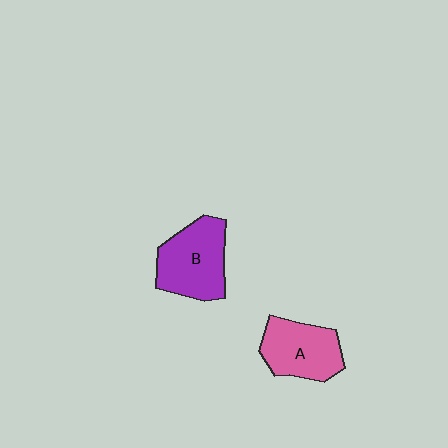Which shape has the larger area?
Shape B (purple).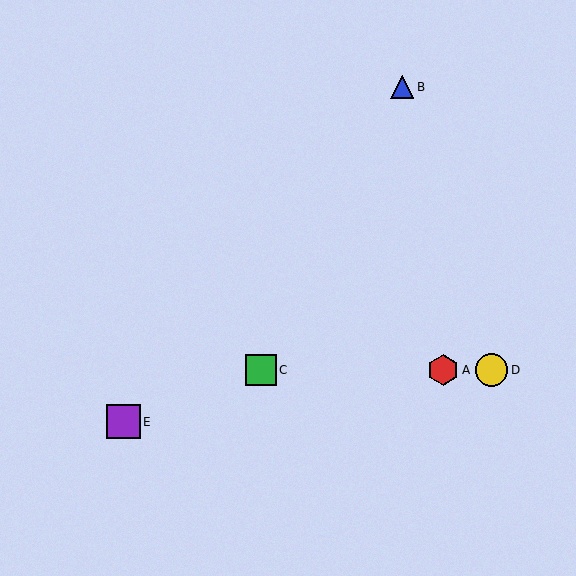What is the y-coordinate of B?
Object B is at y≈87.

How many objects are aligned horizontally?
3 objects (A, C, D) are aligned horizontally.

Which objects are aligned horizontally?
Objects A, C, D are aligned horizontally.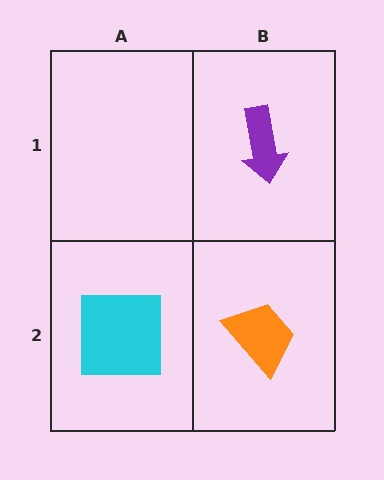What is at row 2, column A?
A cyan square.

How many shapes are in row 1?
1 shape.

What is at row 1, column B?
A purple arrow.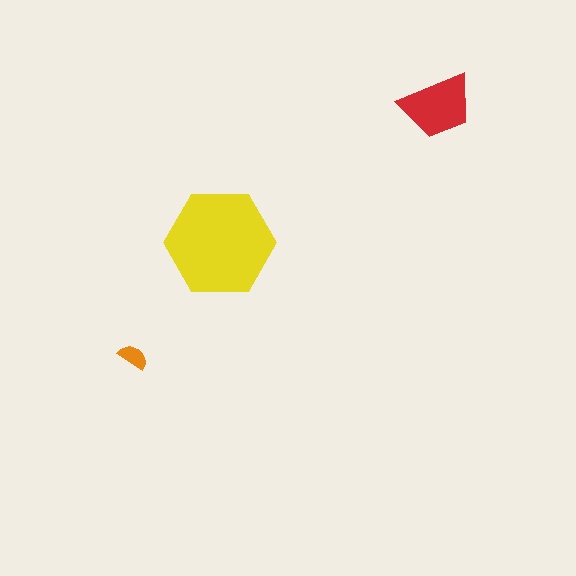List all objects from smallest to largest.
The orange semicircle, the red trapezoid, the yellow hexagon.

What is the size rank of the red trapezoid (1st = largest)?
2nd.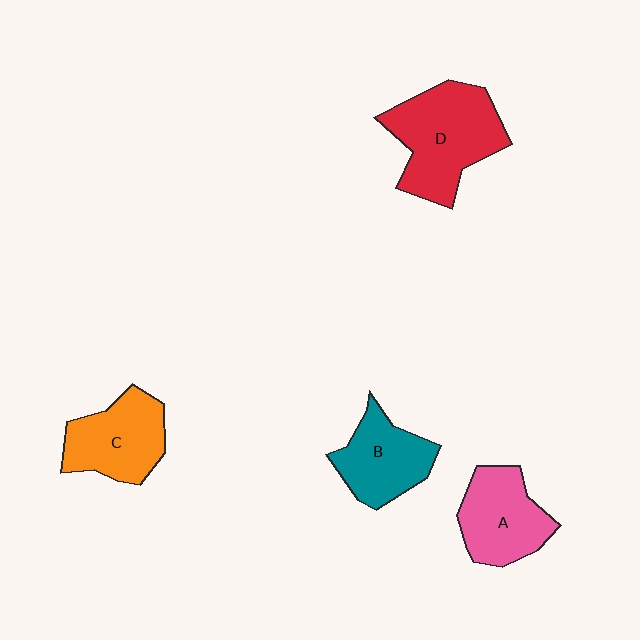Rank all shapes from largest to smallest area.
From largest to smallest: D (red), C (orange), A (pink), B (teal).